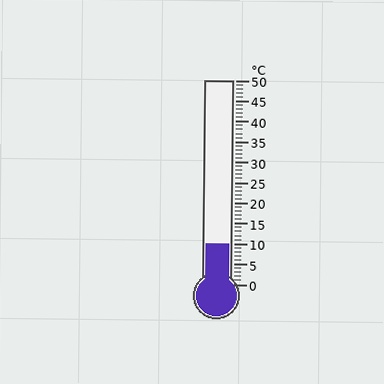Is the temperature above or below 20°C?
The temperature is below 20°C.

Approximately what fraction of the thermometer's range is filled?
The thermometer is filled to approximately 20% of its range.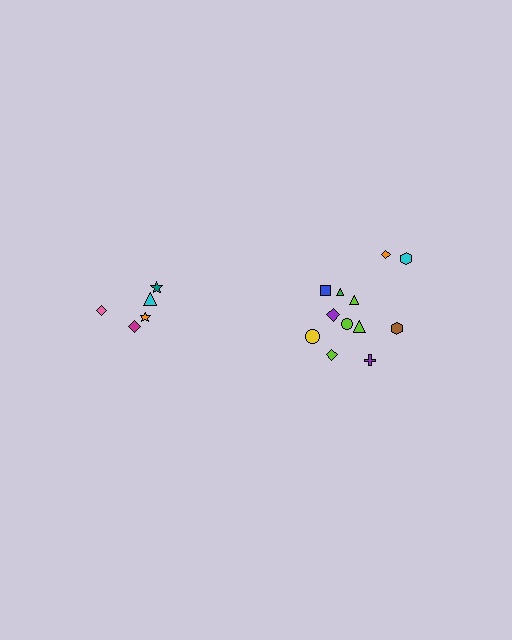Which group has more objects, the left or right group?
The right group.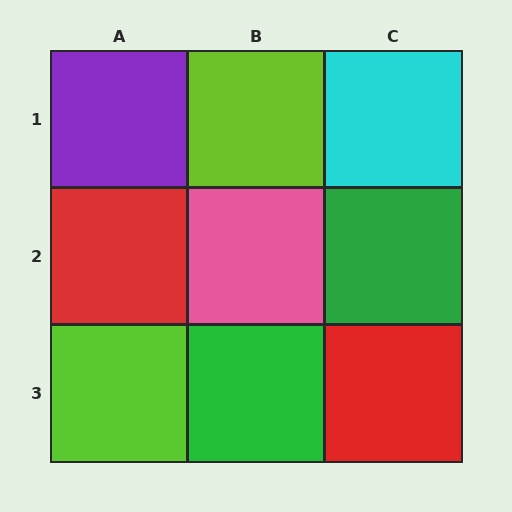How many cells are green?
2 cells are green.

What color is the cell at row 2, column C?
Green.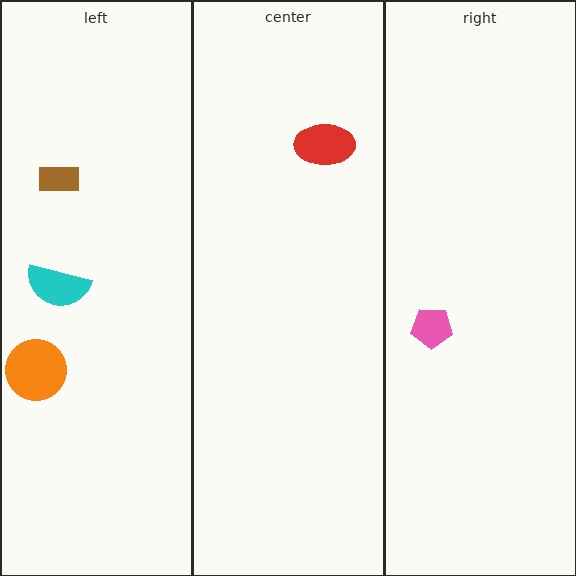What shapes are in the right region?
The pink pentagon.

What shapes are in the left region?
The brown rectangle, the orange circle, the cyan semicircle.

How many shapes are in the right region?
1.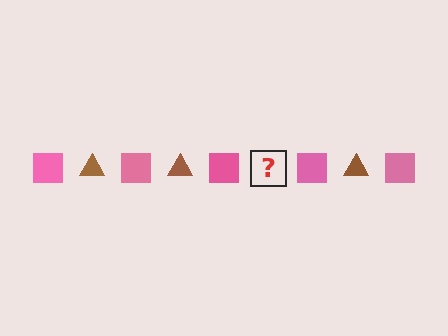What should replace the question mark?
The question mark should be replaced with a brown triangle.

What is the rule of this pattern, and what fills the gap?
The rule is that the pattern alternates between pink square and brown triangle. The gap should be filled with a brown triangle.